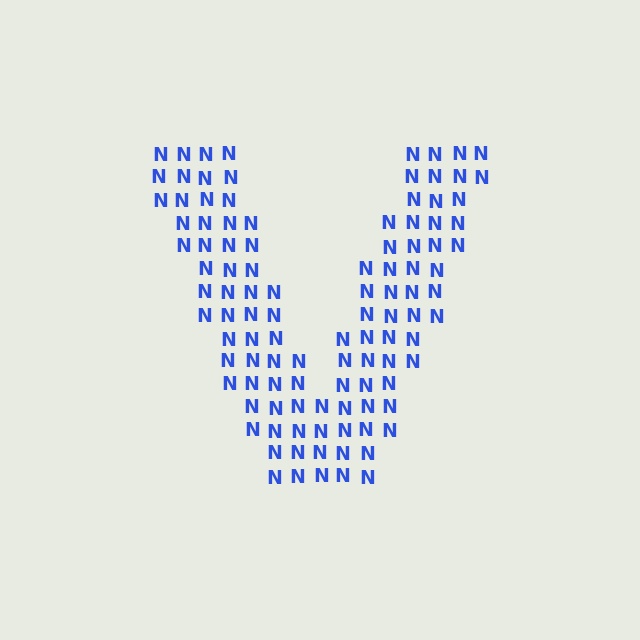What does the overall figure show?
The overall figure shows the letter V.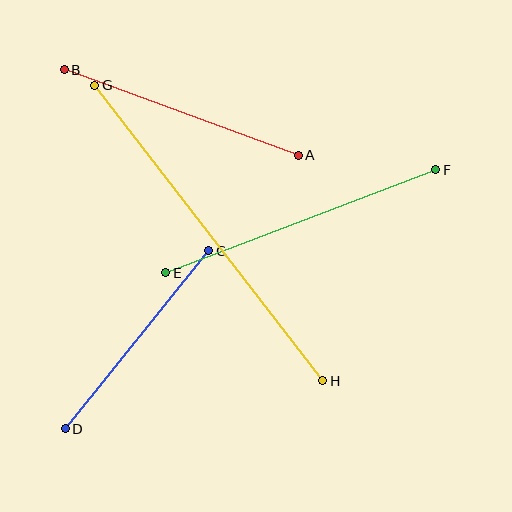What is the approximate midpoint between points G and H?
The midpoint is at approximately (209, 233) pixels.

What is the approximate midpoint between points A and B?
The midpoint is at approximately (181, 112) pixels.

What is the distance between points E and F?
The distance is approximately 289 pixels.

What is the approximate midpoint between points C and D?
The midpoint is at approximately (137, 340) pixels.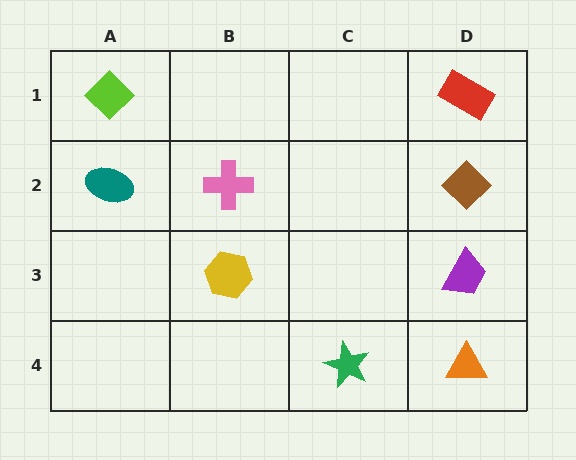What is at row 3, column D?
A purple trapezoid.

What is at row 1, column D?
A red rectangle.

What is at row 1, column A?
A lime diamond.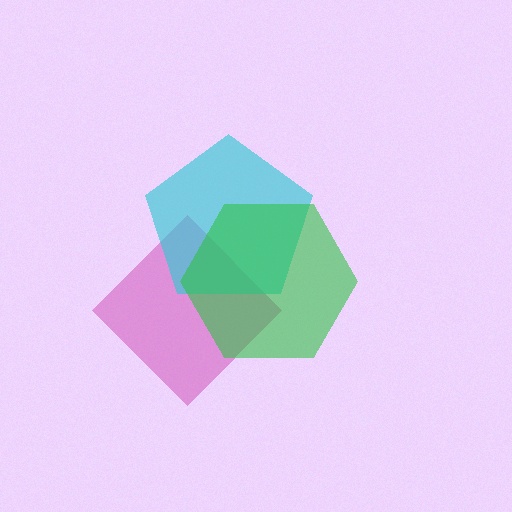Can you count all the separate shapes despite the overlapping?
Yes, there are 3 separate shapes.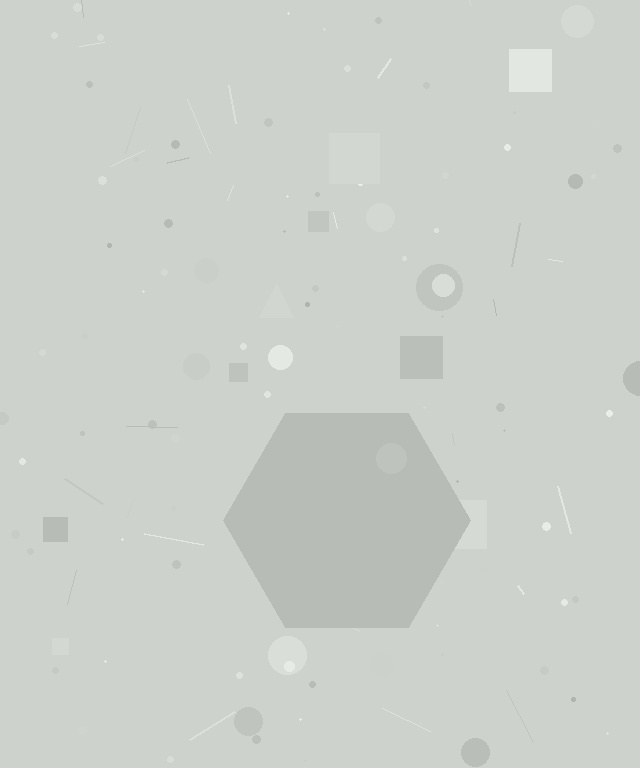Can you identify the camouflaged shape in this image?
The camouflaged shape is a hexagon.